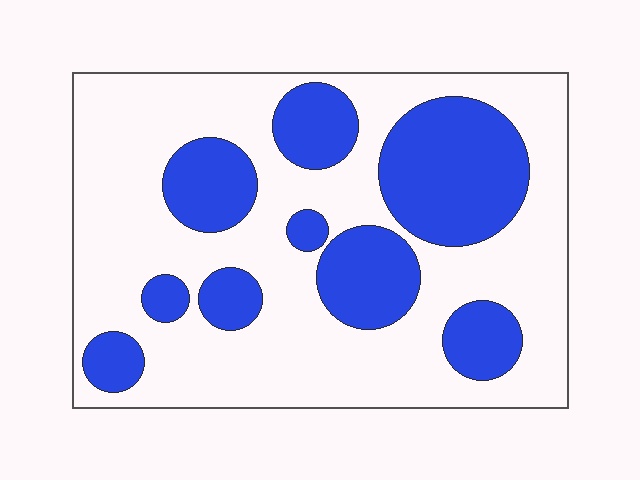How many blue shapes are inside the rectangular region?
9.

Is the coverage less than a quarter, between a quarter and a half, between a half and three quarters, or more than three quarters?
Between a quarter and a half.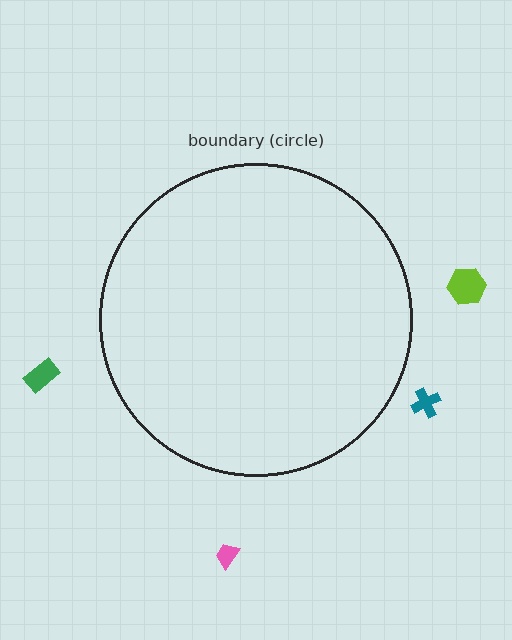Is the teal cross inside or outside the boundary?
Outside.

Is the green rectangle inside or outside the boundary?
Outside.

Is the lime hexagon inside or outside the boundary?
Outside.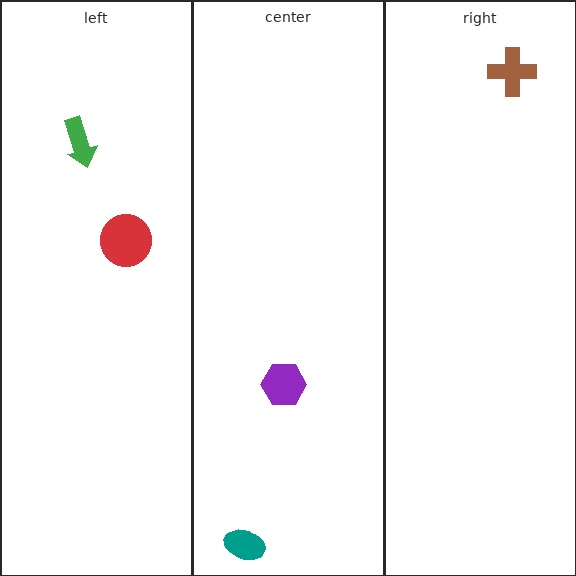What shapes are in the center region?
The teal ellipse, the purple hexagon.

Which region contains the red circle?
The left region.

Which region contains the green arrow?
The left region.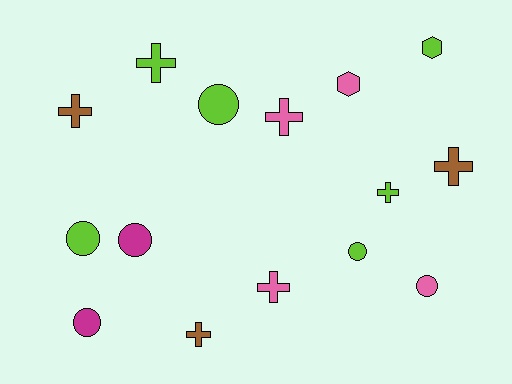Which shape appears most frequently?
Cross, with 7 objects.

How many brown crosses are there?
There are 3 brown crosses.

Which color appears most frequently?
Lime, with 6 objects.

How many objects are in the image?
There are 15 objects.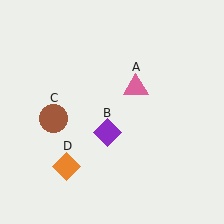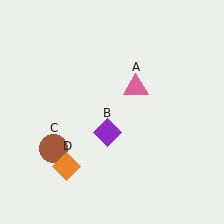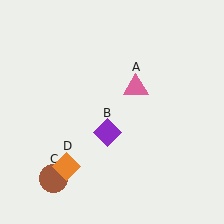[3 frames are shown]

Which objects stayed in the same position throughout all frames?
Pink triangle (object A) and purple diamond (object B) and orange diamond (object D) remained stationary.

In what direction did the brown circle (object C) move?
The brown circle (object C) moved down.